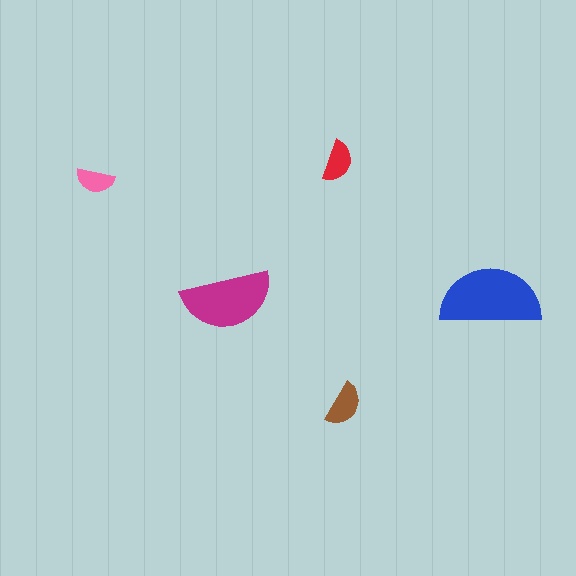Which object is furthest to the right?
The blue semicircle is rightmost.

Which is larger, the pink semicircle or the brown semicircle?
The brown one.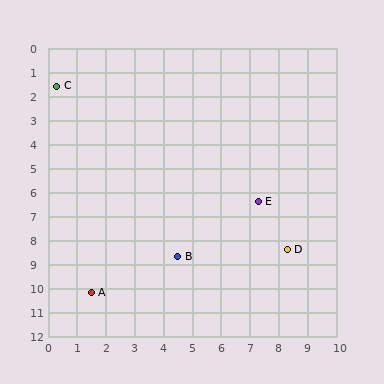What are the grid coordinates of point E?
Point E is at approximately (7.3, 6.4).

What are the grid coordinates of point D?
Point D is at approximately (8.3, 8.4).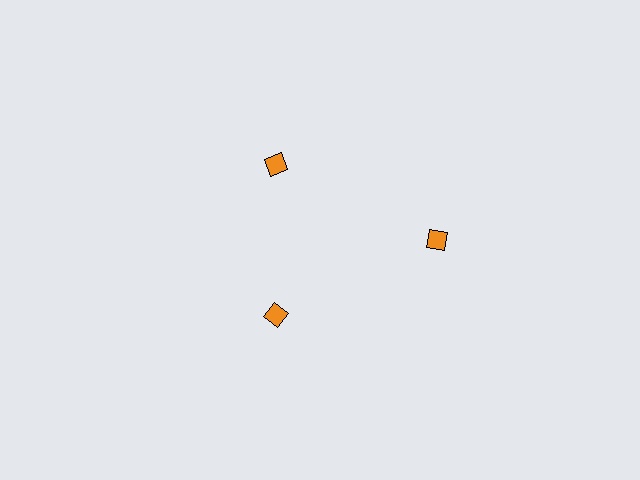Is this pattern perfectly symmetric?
No. The 3 orange diamonds are arranged in a ring, but one element near the 3 o'clock position is pushed outward from the center, breaking the 3-fold rotational symmetry.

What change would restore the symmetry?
The symmetry would be restored by moving it inward, back onto the ring so that all 3 diamonds sit at equal angles and equal distance from the center.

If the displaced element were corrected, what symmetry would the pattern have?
It would have 3-fold rotational symmetry — the pattern would map onto itself every 120 degrees.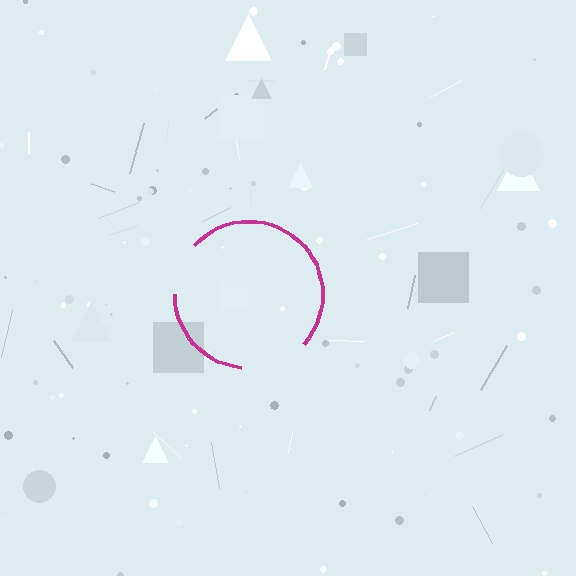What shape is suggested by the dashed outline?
The dashed outline suggests a circle.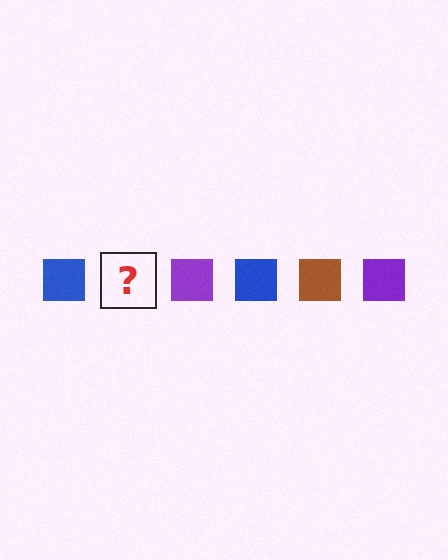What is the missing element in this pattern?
The missing element is a brown square.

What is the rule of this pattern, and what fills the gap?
The rule is that the pattern cycles through blue, brown, purple squares. The gap should be filled with a brown square.